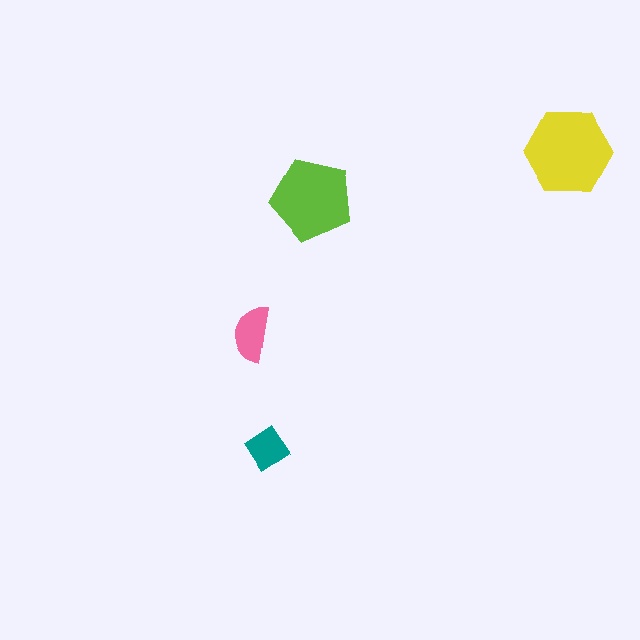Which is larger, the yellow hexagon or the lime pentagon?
The yellow hexagon.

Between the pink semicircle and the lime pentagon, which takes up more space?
The lime pentagon.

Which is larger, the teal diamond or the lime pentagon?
The lime pentagon.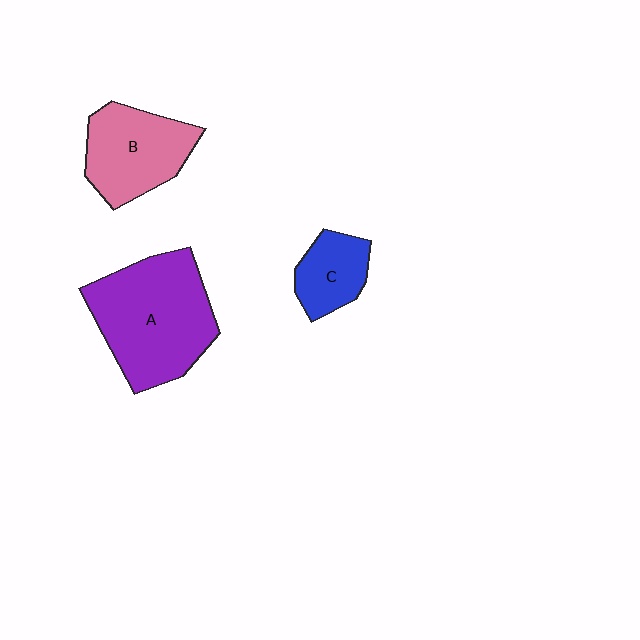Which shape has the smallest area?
Shape C (blue).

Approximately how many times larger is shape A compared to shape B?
Approximately 1.5 times.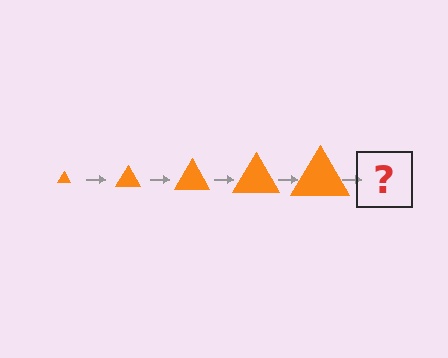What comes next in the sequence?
The next element should be an orange triangle, larger than the previous one.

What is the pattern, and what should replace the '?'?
The pattern is that the triangle gets progressively larger each step. The '?' should be an orange triangle, larger than the previous one.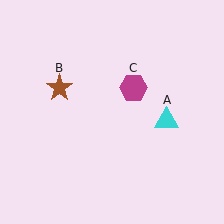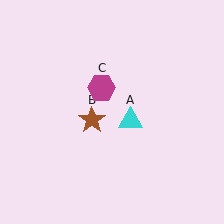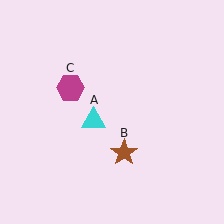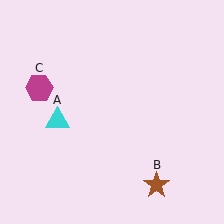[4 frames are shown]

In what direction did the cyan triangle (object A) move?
The cyan triangle (object A) moved left.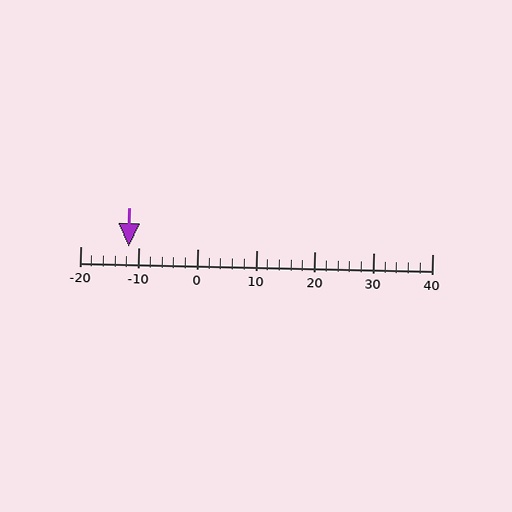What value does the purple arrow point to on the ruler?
The purple arrow points to approximately -12.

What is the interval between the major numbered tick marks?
The major tick marks are spaced 10 units apart.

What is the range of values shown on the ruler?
The ruler shows values from -20 to 40.